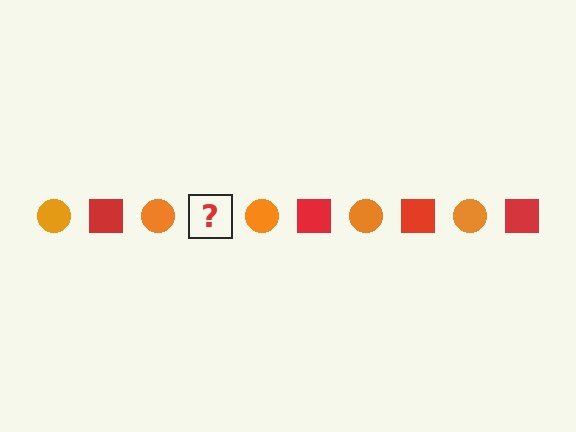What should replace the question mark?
The question mark should be replaced with a red square.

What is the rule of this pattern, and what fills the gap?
The rule is that the pattern alternates between orange circle and red square. The gap should be filled with a red square.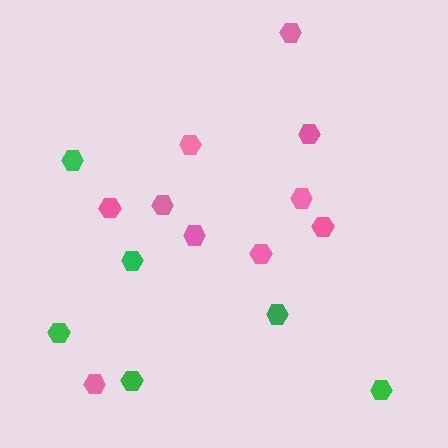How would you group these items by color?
There are 2 groups: one group of green hexagons (6) and one group of pink hexagons (10).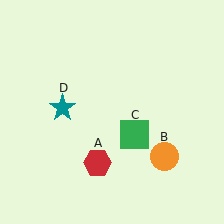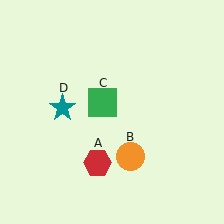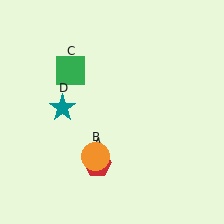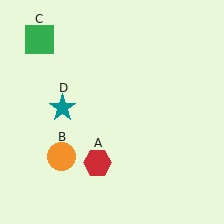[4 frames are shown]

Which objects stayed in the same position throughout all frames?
Red hexagon (object A) and teal star (object D) remained stationary.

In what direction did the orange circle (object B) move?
The orange circle (object B) moved left.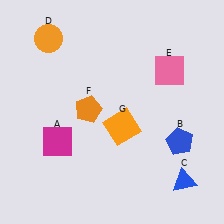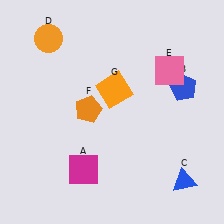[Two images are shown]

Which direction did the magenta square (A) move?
The magenta square (A) moved down.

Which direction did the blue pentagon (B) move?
The blue pentagon (B) moved up.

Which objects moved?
The objects that moved are: the magenta square (A), the blue pentagon (B), the orange square (G).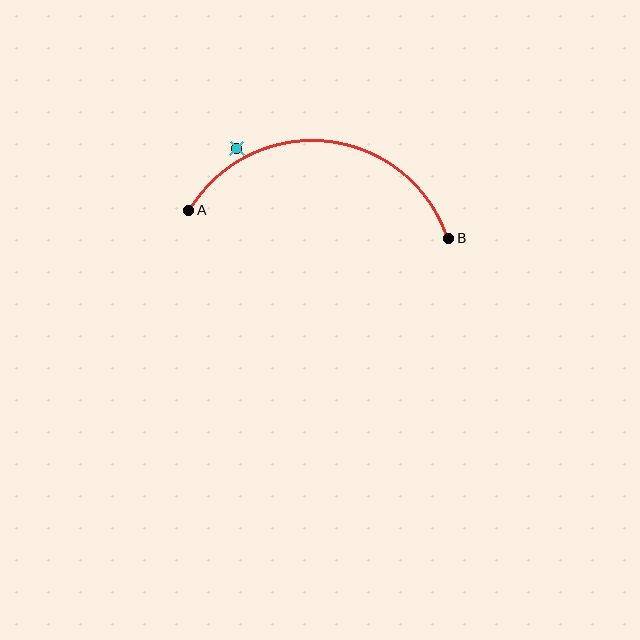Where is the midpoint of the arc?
The arc midpoint is the point on the curve farthest from the straight line joining A and B. It sits above that line.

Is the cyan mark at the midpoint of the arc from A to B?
No — the cyan mark does not lie on the arc at all. It sits slightly outside the curve.